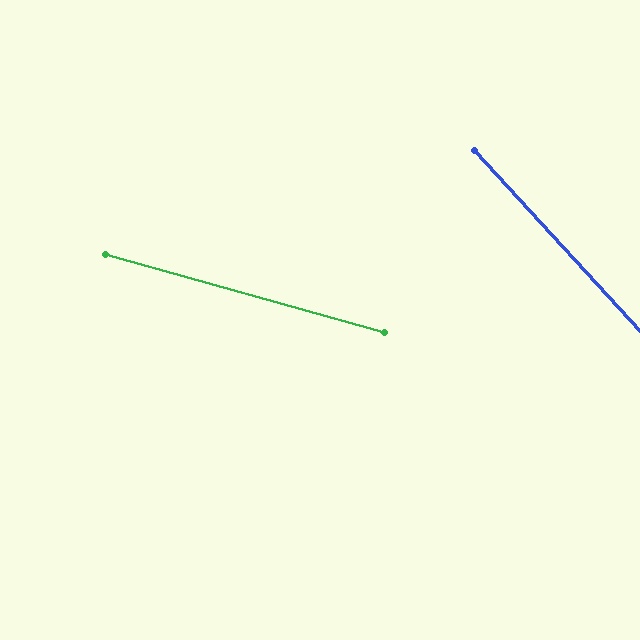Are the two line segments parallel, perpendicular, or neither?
Neither parallel nor perpendicular — they differ by about 32°.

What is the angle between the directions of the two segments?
Approximately 32 degrees.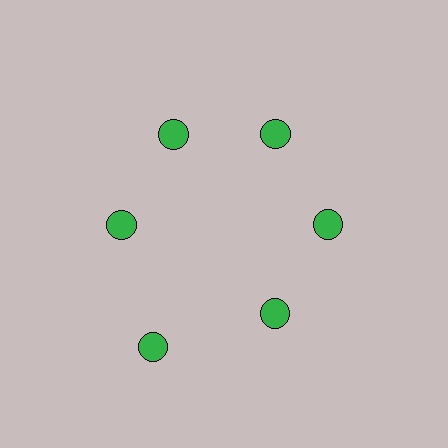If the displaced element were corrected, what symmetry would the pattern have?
It would have 6-fold rotational symmetry — the pattern would map onto itself every 60 degrees.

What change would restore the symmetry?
The symmetry would be restored by moving it inward, back onto the ring so that all 6 circles sit at equal angles and equal distance from the center.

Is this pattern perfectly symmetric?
No. The 6 green circles are arranged in a ring, but one element near the 7 o'clock position is pushed outward from the center, breaking the 6-fold rotational symmetry.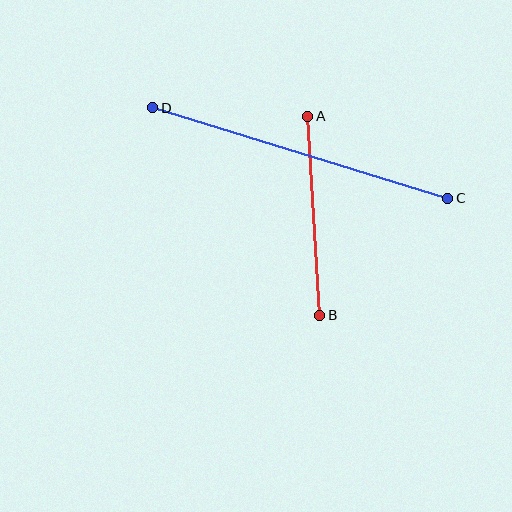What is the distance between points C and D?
The distance is approximately 308 pixels.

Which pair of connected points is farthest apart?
Points C and D are farthest apart.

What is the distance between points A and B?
The distance is approximately 199 pixels.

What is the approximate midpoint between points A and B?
The midpoint is at approximately (314, 216) pixels.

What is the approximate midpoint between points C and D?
The midpoint is at approximately (300, 153) pixels.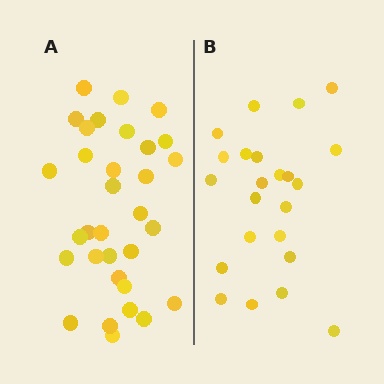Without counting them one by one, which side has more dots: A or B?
Region A (the left region) has more dots.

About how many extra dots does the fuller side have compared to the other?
Region A has roughly 8 or so more dots than region B.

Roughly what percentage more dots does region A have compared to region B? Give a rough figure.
About 40% more.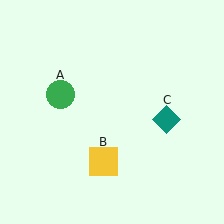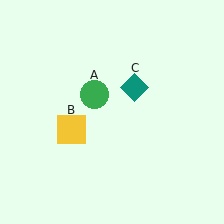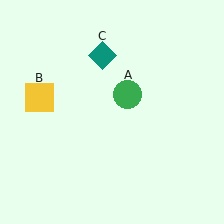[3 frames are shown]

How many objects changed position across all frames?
3 objects changed position: green circle (object A), yellow square (object B), teal diamond (object C).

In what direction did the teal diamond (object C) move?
The teal diamond (object C) moved up and to the left.